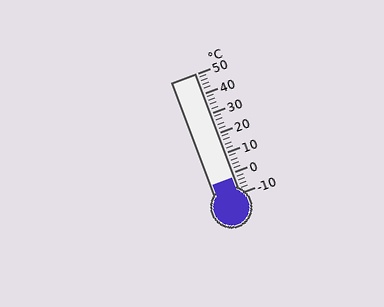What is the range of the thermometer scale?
The thermometer scale ranges from -10°C to 50°C.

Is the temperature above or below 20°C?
The temperature is below 20°C.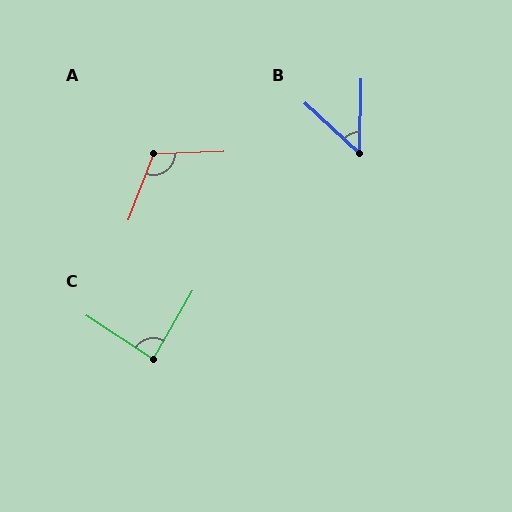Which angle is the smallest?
B, at approximately 48 degrees.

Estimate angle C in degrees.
Approximately 87 degrees.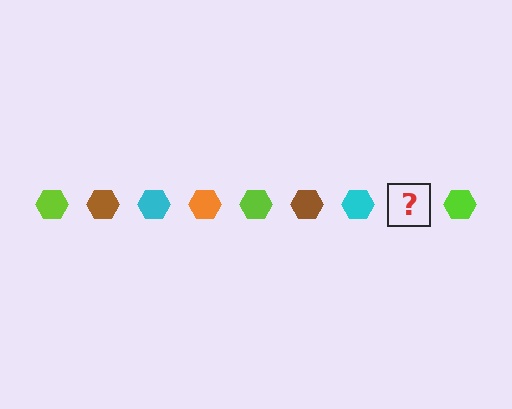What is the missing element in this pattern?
The missing element is an orange hexagon.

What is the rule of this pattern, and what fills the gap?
The rule is that the pattern cycles through lime, brown, cyan, orange hexagons. The gap should be filled with an orange hexagon.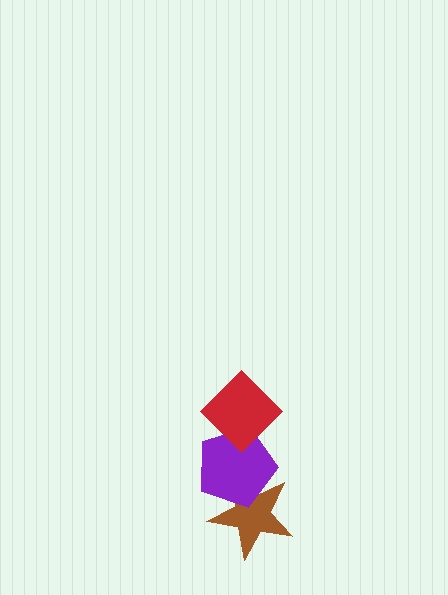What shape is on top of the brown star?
The purple pentagon is on top of the brown star.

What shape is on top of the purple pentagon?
The red diamond is on top of the purple pentagon.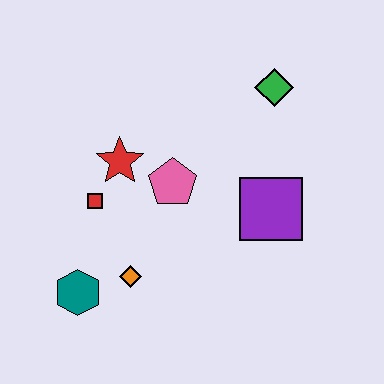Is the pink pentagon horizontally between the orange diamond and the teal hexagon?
No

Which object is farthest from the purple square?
The teal hexagon is farthest from the purple square.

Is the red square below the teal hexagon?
No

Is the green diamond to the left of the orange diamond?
No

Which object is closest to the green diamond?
The purple square is closest to the green diamond.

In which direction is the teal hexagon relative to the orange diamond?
The teal hexagon is to the left of the orange diamond.